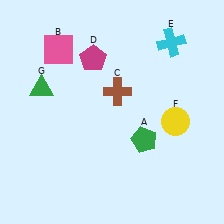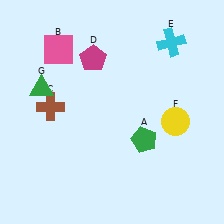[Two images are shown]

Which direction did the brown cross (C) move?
The brown cross (C) moved left.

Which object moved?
The brown cross (C) moved left.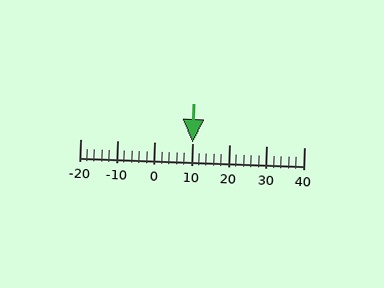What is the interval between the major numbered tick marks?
The major tick marks are spaced 10 units apart.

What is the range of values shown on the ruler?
The ruler shows values from -20 to 40.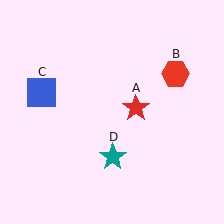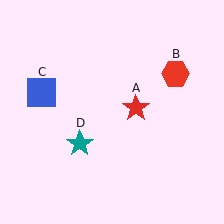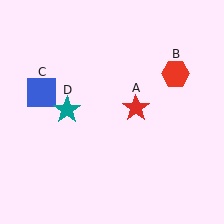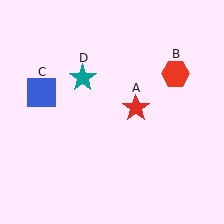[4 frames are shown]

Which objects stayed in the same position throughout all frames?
Red star (object A) and red hexagon (object B) and blue square (object C) remained stationary.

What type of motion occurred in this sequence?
The teal star (object D) rotated clockwise around the center of the scene.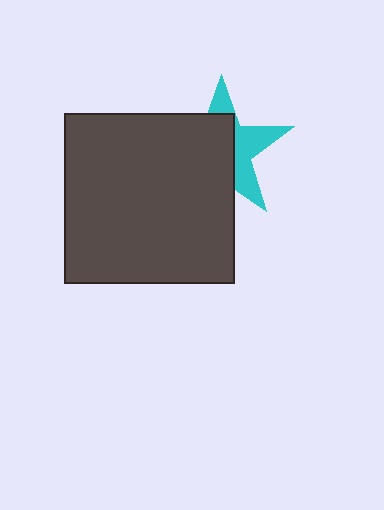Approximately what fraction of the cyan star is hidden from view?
Roughly 60% of the cyan star is hidden behind the dark gray square.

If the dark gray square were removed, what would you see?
You would see the complete cyan star.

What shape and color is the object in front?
The object in front is a dark gray square.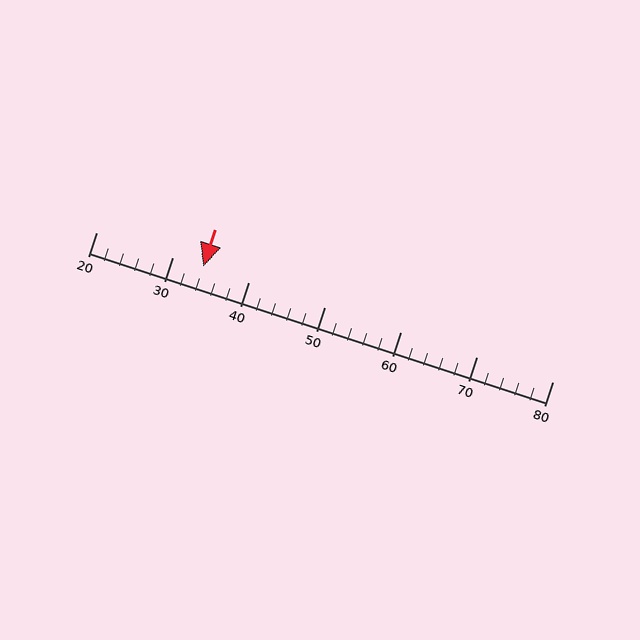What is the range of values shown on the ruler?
The ruler shows values from 20 to 80.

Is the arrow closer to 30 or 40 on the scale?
The arrow is closer to 30.